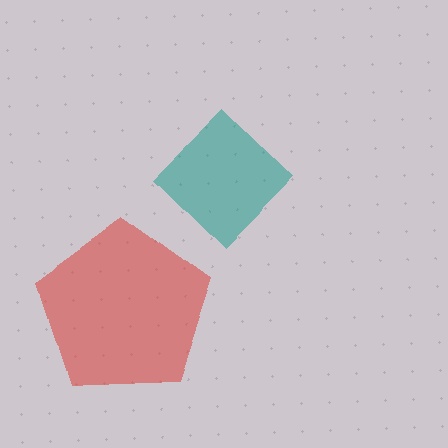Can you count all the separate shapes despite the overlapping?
Yes, there are 2 separate shapes.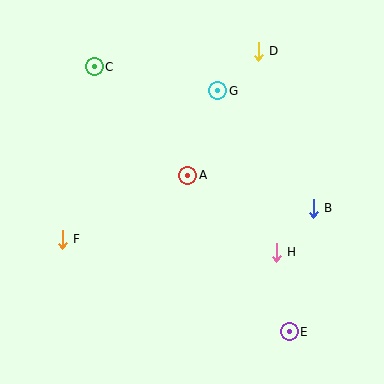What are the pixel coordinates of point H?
Point H is at (276, 252).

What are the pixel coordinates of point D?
Point D is at (258, 51).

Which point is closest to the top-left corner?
Point C is closest to the top-left corner.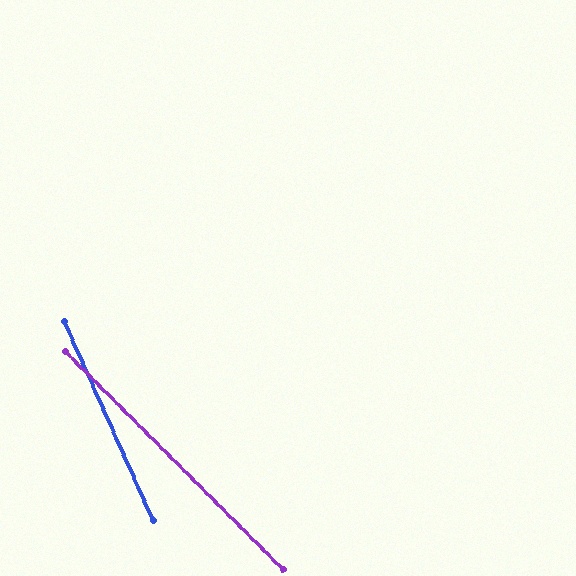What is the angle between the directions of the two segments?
Approximately 21 degrees.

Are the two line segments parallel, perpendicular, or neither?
Neither parallel nor perpendicular — they differ by about 21°.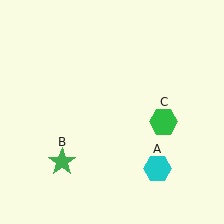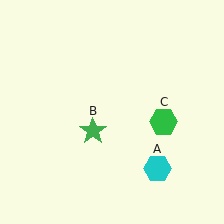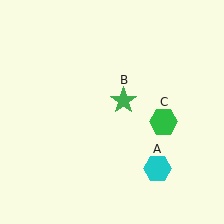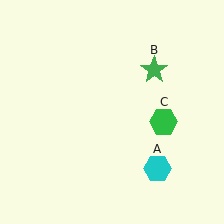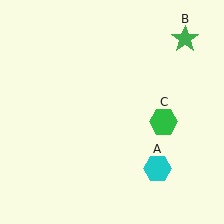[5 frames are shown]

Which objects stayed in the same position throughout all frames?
Cyan hexagon (object A) and green hexagon (object C) remained stationary.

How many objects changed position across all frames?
1 object changed position: green star (object B).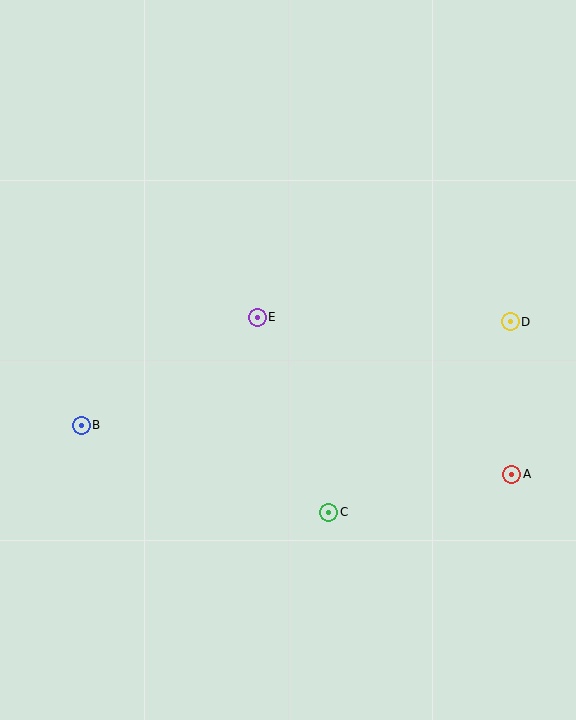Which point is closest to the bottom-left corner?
Point B is closest to the bottom-left corner.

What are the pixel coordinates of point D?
Point D is at (510, 322).